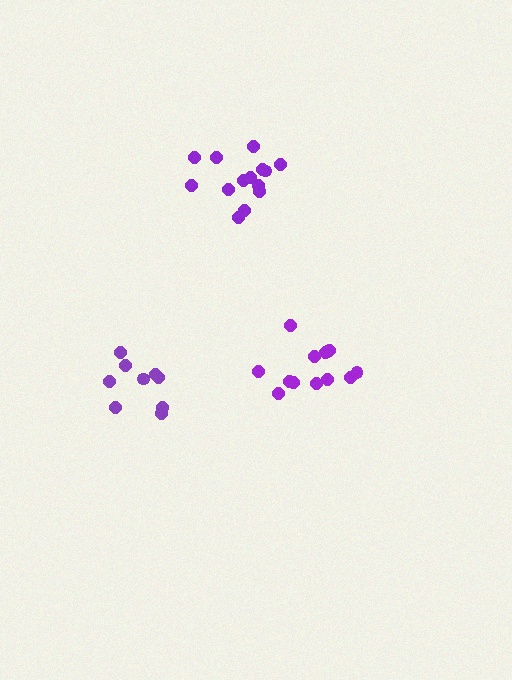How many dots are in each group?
Group 1: 14 dots, Group 2: 13 dots, Group 3: 9 dots (36 total).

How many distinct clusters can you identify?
There are 3 distinct clusters.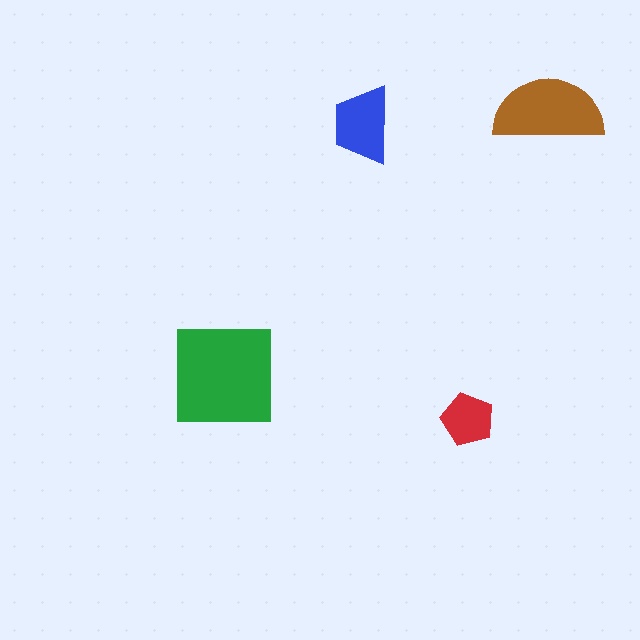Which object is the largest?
The green square.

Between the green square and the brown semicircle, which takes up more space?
The green square.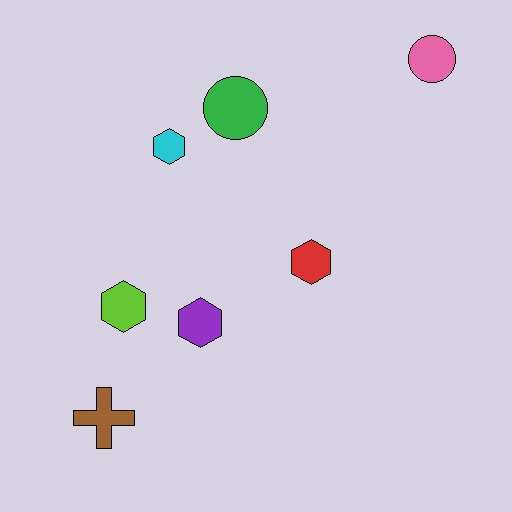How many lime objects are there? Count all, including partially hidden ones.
There is 1 lime object.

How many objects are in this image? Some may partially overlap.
There are 7 objects.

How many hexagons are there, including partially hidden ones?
There are 4 hexagons.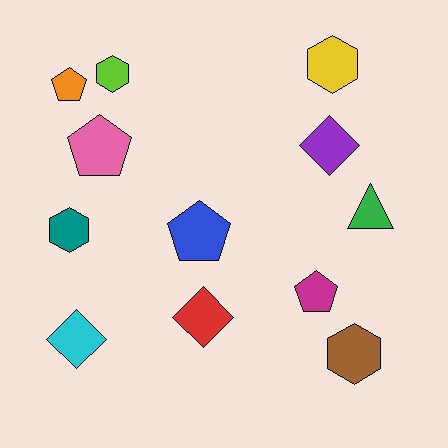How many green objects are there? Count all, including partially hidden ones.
There is 1 green object.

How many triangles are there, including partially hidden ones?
There is 1 triangle.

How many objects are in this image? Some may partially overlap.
There are 12 objects.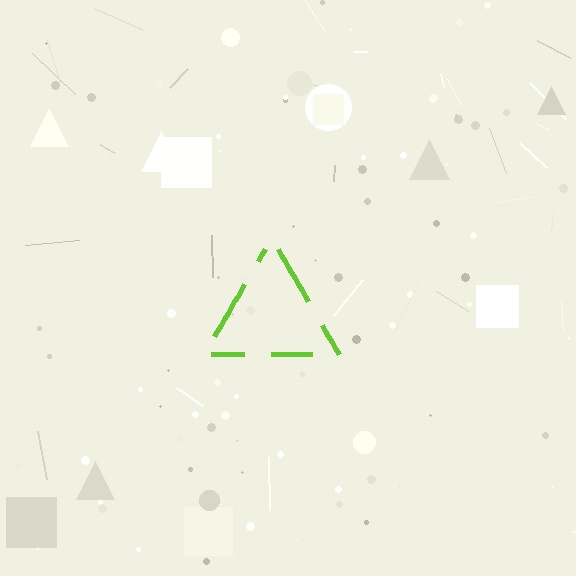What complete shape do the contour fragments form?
The contour fragments form a triangle.